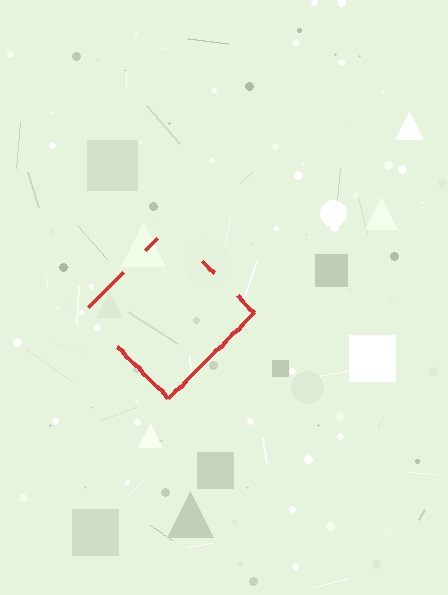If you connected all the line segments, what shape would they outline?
They would outline a diamond.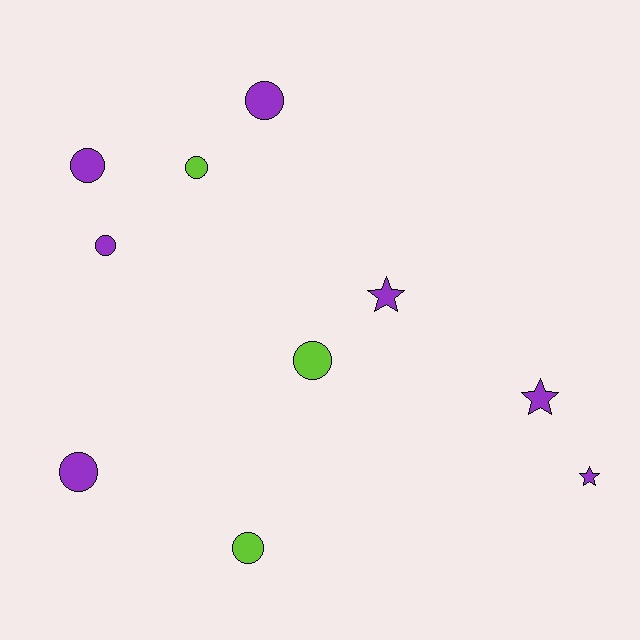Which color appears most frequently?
Purple, with 7 objects.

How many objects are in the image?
There are 10 objects.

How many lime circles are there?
There are 3 lime circles.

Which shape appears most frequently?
Circle, with 7 objects.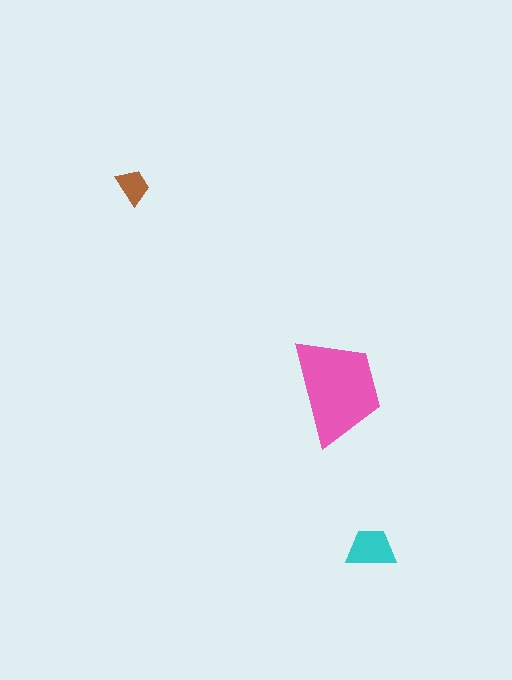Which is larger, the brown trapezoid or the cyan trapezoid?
The cyan one.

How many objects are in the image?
There are 3 objects in the image.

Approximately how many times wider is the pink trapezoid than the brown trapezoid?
About 3 times wider.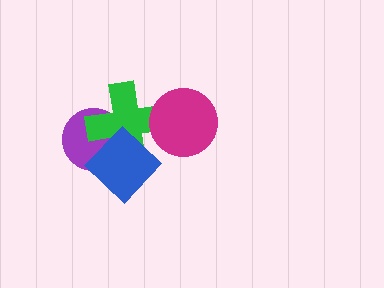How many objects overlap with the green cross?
3 objects overlap with the green cross.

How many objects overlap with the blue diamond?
2 objects overlap with the blue diamond.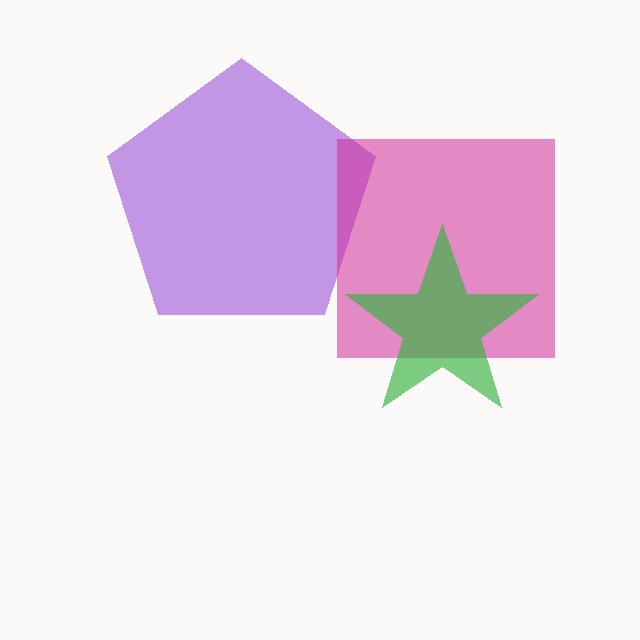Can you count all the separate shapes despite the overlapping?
Yes, there are 3 separate shapes.